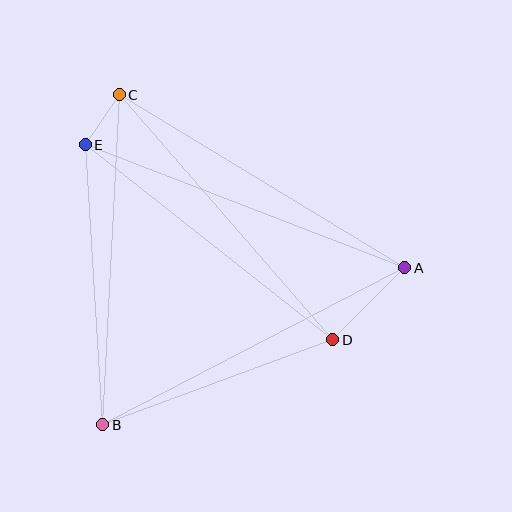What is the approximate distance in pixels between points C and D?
The distance between C and D is approximately 325 pixels.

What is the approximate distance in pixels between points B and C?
The distance between B and C is approximately 330 pixels.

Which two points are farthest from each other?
Points A and E are farthest from each other.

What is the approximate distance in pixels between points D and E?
The distance between D and E is approximately 315 pixels.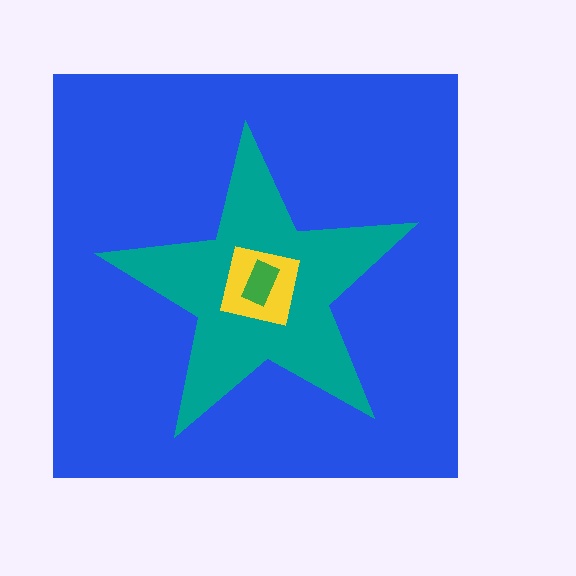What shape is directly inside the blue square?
The teal star.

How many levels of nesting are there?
4.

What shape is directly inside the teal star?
The yellow square.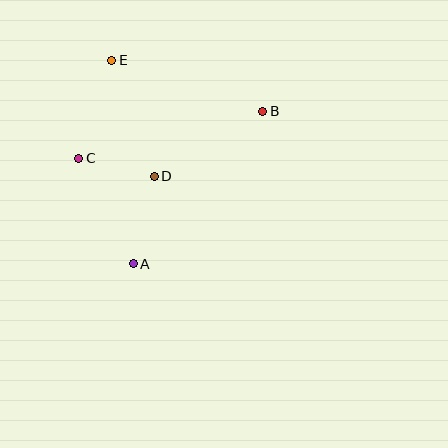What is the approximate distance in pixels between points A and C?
The distance between A and C is approximately 119 pixels.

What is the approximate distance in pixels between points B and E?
The distance between B and E is approximately 160 pixels.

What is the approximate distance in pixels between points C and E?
The distance between C and E is approximately 103 pixels.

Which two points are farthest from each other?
Points A and E are farthest from each other.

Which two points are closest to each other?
Points C and D are closest to each other.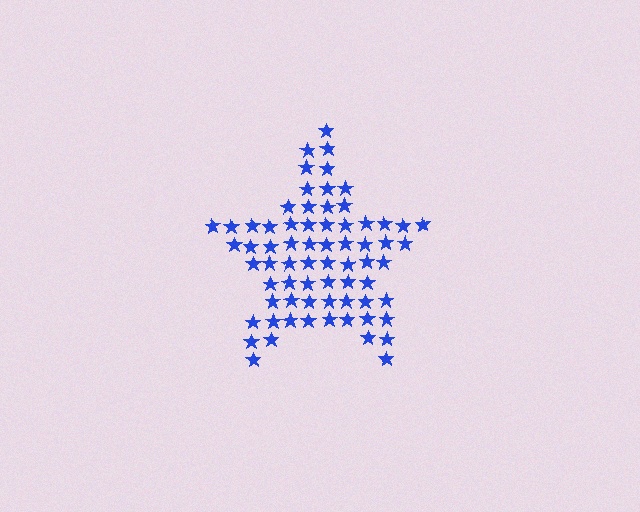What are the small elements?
The small elements are stars.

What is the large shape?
The large shape is a star.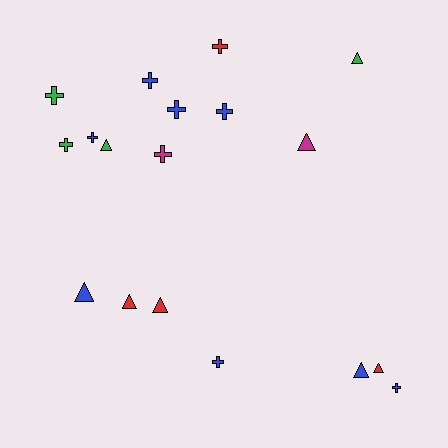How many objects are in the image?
There are 18 objects.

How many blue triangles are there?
There are 2 blue triangles.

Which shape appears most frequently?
Cross, with 10 objects.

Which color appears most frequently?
Blue, with 8 objects.